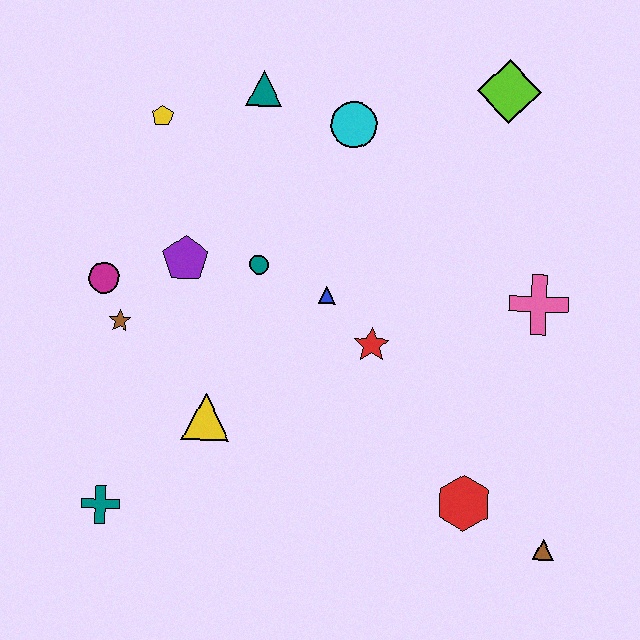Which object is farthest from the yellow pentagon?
The brown triangle is farthest from the yellow pentagon.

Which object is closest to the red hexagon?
The brown triangle is closest to the red hexagon.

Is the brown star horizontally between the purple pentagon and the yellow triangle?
No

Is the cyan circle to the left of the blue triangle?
No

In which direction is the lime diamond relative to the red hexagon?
The lime diamond is above the red hexagon.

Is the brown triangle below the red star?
Yes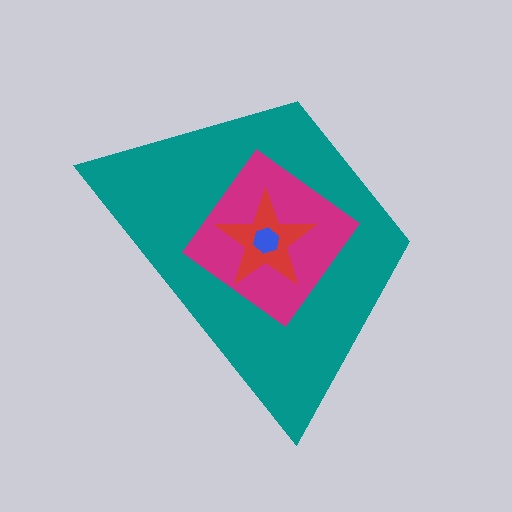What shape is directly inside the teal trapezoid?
The magenta diamond.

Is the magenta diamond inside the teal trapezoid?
Yes.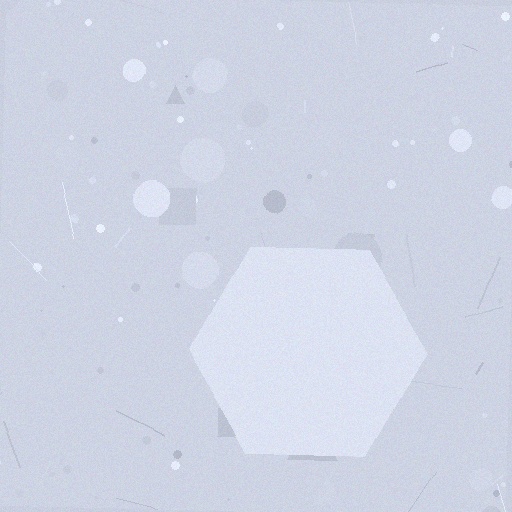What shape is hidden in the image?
A hexagon is hidden in the image.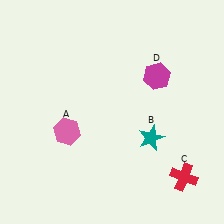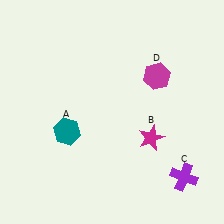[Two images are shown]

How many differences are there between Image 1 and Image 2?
There are 3 differences between the two images.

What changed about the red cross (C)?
In Image 1, C is red. In Image 2, it changed to purple.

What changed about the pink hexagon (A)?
In Image 1, A is pink. In Image 2, it changed to teal.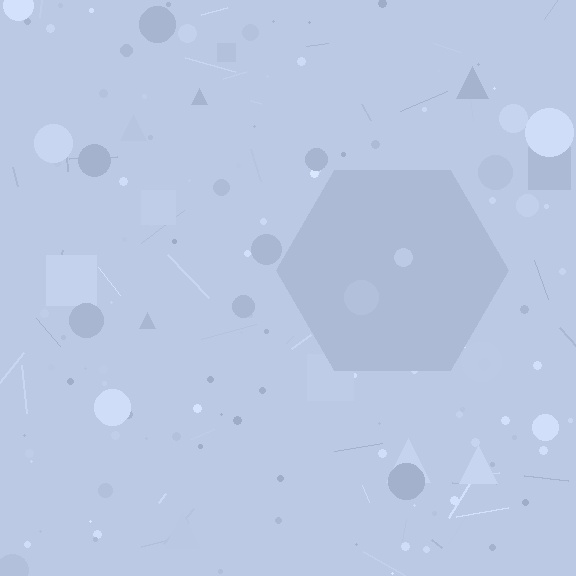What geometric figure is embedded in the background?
A hexagon is embedded in the background.